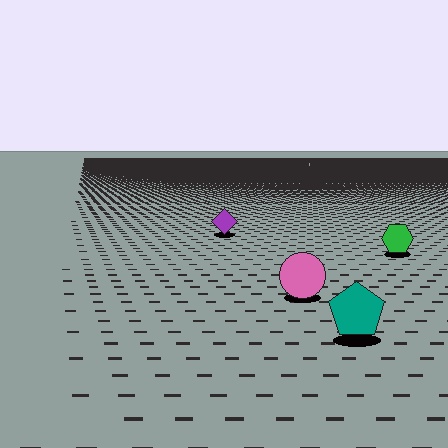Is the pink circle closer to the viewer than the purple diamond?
Yes. The pink circle is closer — you can tell from the texture gradient: the ground texture is coarser near it.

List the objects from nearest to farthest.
From nearest to farthest: the teal pentagon, the pink circle, the green hexagon, the purple diamond.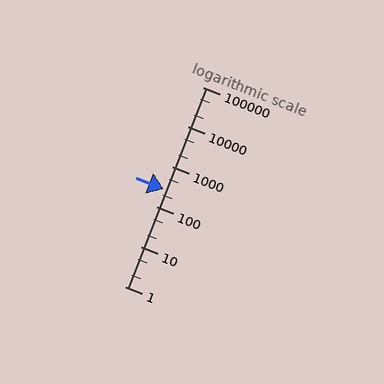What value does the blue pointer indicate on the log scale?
The pointer indicates approximately 270.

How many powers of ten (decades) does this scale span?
The scale spans 5 decades, from 1 to 100000.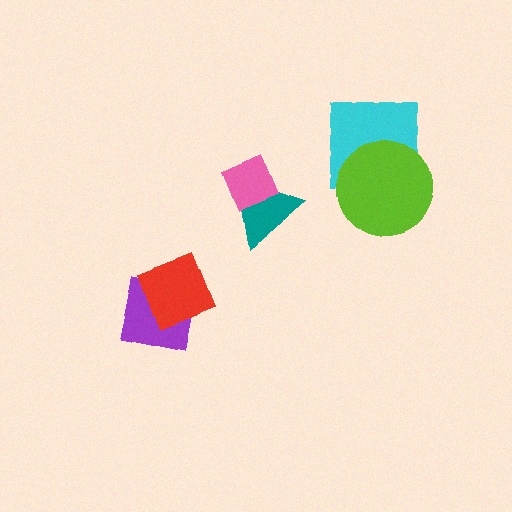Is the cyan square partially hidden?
Yes, it is partially covered by another shape.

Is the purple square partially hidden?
Yes, it is partially covered by another shape.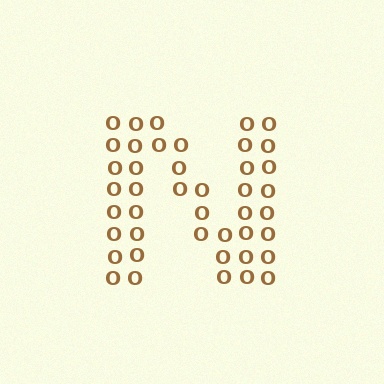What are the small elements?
The small elements are letter O's.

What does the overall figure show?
The overall figure shows the letter N.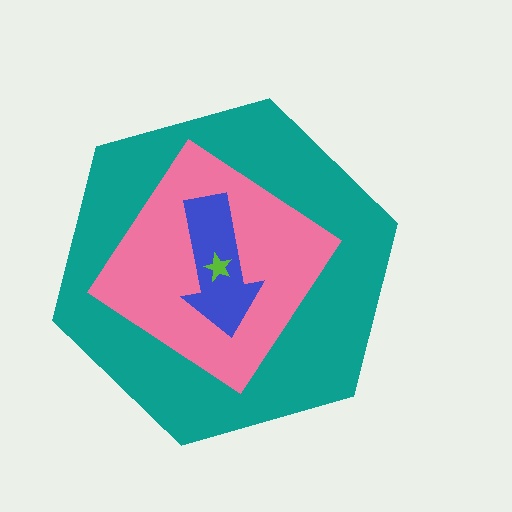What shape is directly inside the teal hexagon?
The pink diamond.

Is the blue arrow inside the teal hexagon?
Yes.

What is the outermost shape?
The teal hexagon.